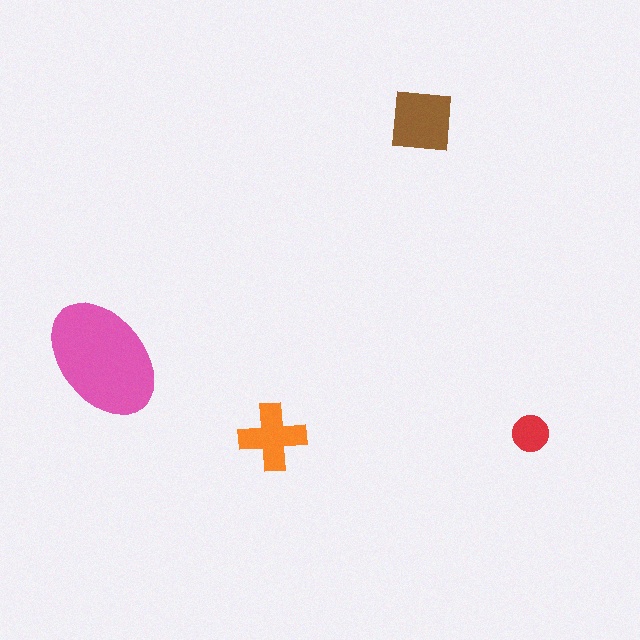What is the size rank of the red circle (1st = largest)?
4th.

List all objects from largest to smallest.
The pink ellipse, the brown square, the orange cross, the red circle.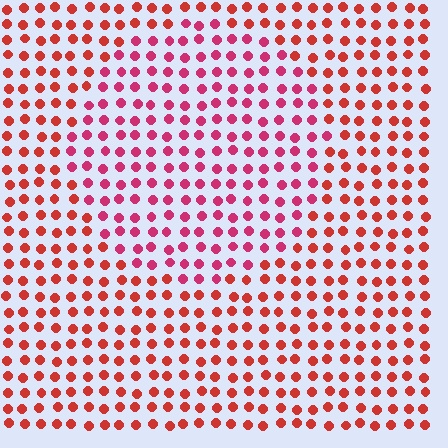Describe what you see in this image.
The image is filled with small red elements in a uniform arrangement. A circle-shaped region is visible where the elements are tinted to a slightly different hue, forming a subtle color boundary.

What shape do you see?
I see a circle.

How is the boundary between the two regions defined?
The boundary is defined purely by a slight shift in hue (about 28 degrees). Spacing, size, and orientation are identical on both sides.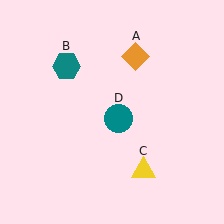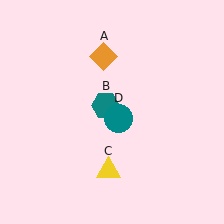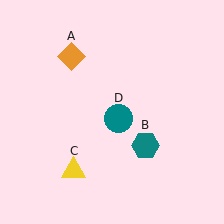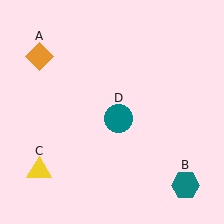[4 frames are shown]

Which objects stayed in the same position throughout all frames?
Teal circle (object D) remained stationary.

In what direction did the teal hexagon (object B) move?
The teal hexagon (object B) moved down and to the right.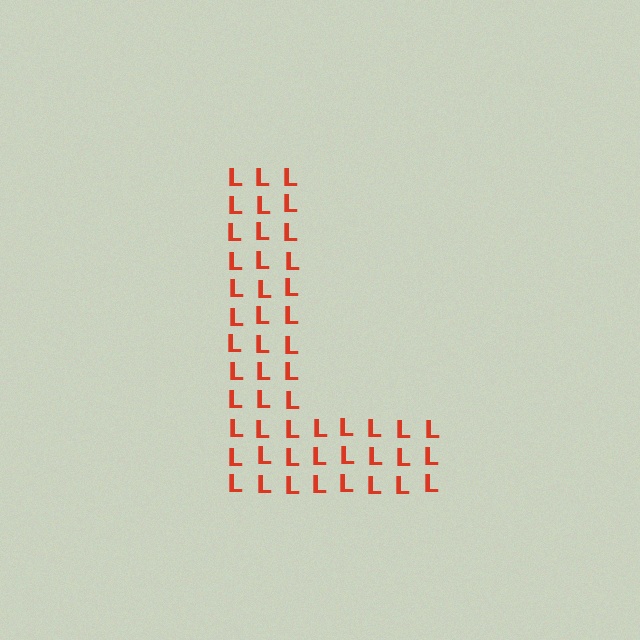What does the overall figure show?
The overall figure shows the letter L.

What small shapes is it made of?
It is made of small letter L's.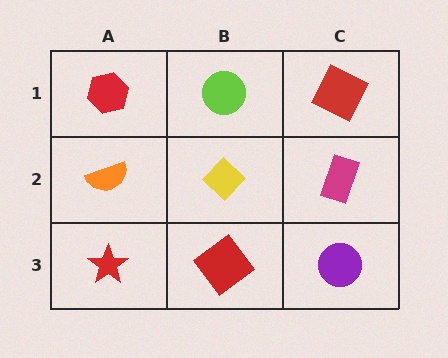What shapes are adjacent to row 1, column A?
An orange semicircle (row 2, column A), a lime circle (row 1, column B).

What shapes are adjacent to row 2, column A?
A red hexagon (row 1, column A), a red star (row 3, column A), a yellow diamond (row 2, column B).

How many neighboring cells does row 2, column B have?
4.